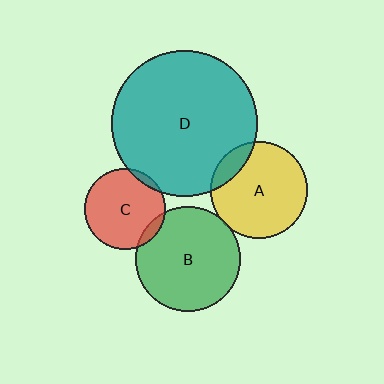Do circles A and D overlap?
Yes.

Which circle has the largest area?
Circle D (teal).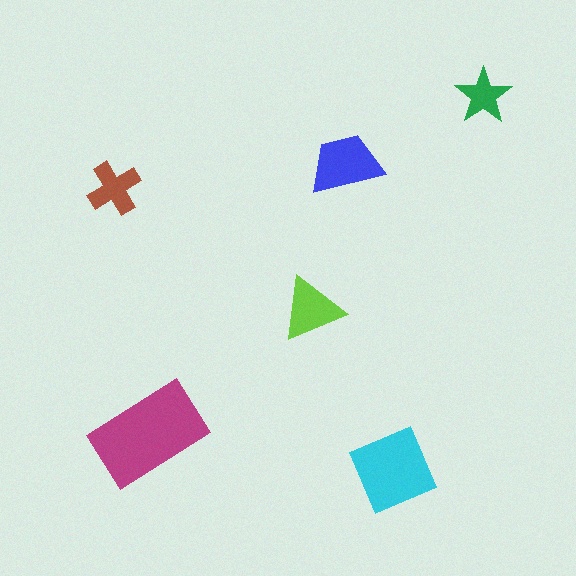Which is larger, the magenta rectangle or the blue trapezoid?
The magenta rectangle.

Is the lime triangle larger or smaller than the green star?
Larger.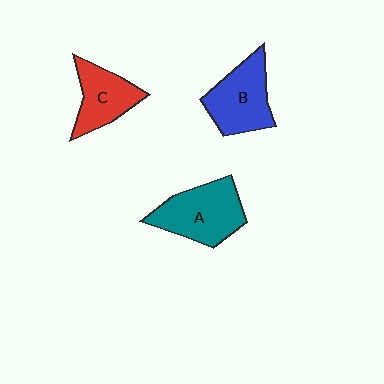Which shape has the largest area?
Shape A (teal).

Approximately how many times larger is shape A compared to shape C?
Approximately 1.4 times.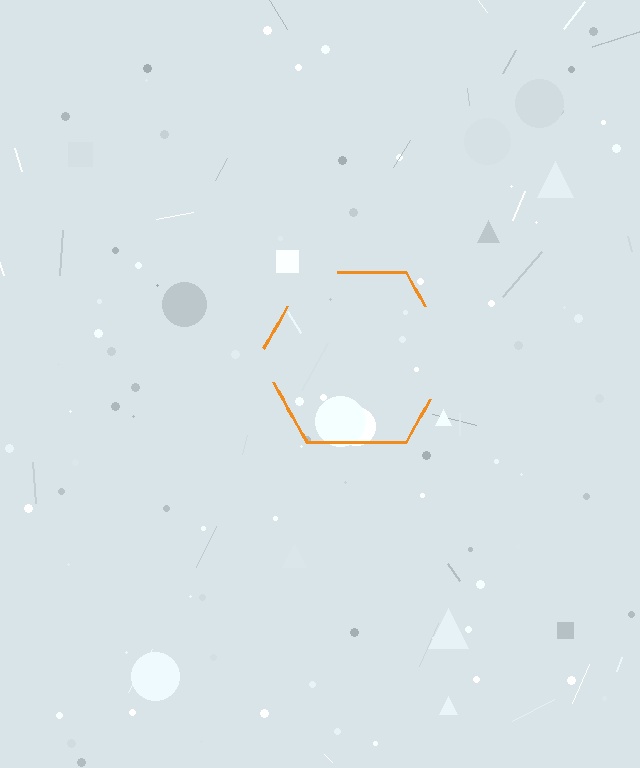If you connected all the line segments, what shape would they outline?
They would outline a hexagon.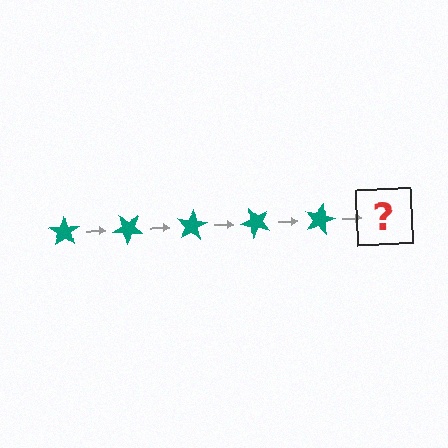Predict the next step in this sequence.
The next step is a teal star rotated 200 degrees.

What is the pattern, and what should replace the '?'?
The pattern is that the star rotates 40 degrees each step. The '?' should be a teal star rotated 200 degrees.